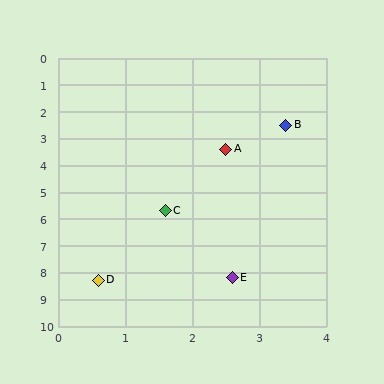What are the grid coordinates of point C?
Point C is at approximately (1.6, 5.7).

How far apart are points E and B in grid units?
Points E and B are about 5.8 grid units apart.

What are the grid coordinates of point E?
Point E is at approximately (2.6, 8.2).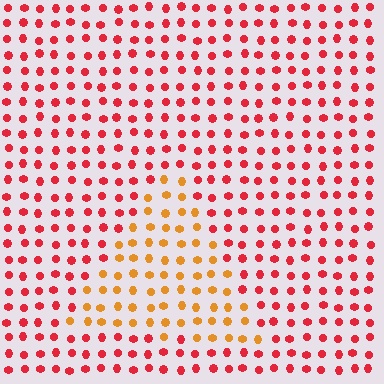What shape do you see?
I see a triangle.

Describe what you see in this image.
The image is filled with small red elements in a uniform arrangement. A triangle-shaped region is visible where the elements are tinted to a slightly different hue, forming a subtle color boundary.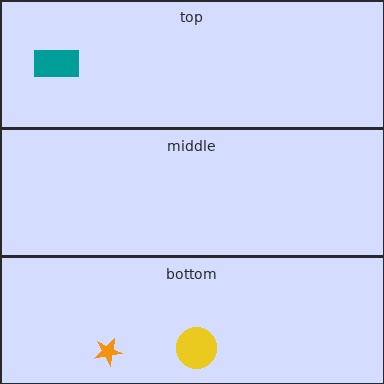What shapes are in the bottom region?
The yellow circle, the orange star.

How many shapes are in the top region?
1.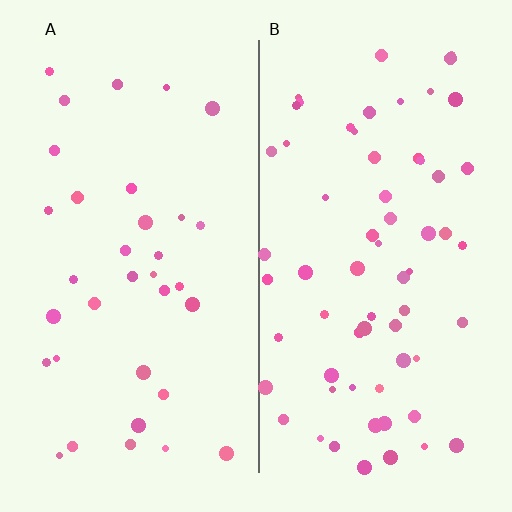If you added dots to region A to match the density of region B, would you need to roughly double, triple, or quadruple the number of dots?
Approximately double.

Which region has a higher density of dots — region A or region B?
B (the right).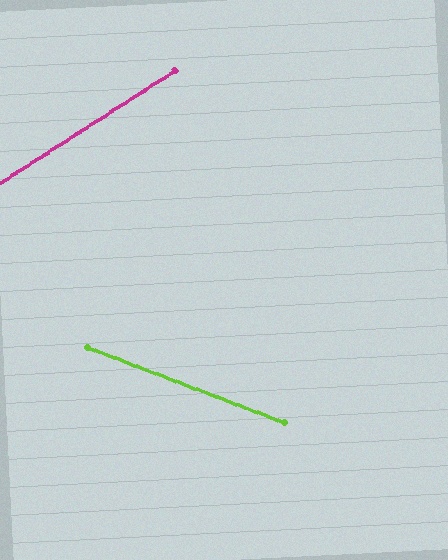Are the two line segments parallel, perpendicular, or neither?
Neither parallel nor perpendicular — they differ by about 54°.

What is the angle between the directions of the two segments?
Approximately 54 degrees.